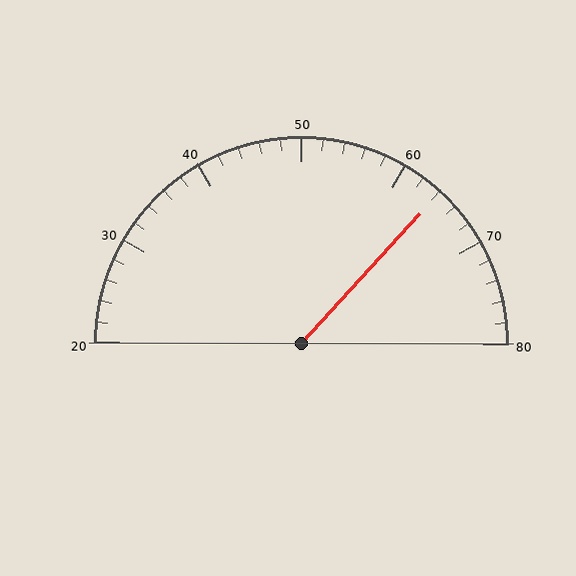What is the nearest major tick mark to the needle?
The nearest major tick mark is 60.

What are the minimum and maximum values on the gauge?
The gauge ranges from 20 to 80.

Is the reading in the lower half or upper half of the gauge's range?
The reading is in the upper half of the range (20 to 80).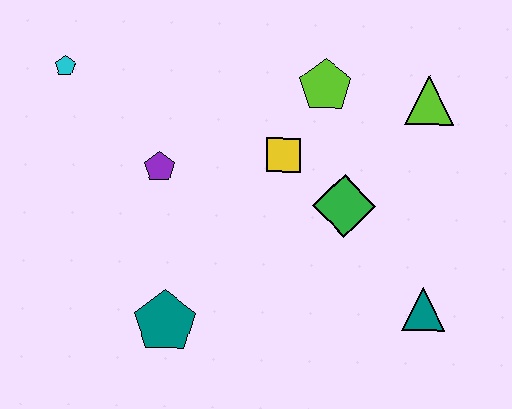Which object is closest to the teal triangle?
The green diamond is closest to the teal triangle.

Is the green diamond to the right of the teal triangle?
No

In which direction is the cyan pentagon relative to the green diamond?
The cyan pentagon is to the left of the green diamond.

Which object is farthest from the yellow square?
The cyan pentagon is farthest from the yellow square.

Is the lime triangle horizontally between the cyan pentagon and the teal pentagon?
No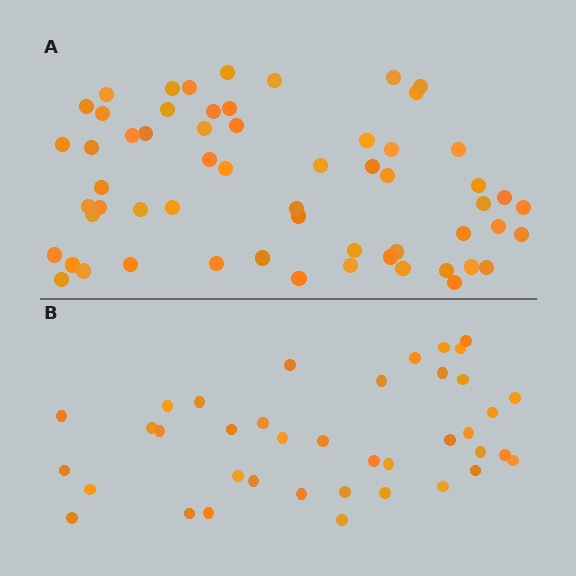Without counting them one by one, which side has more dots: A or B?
Region A (the top region) has more dots.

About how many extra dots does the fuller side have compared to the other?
Region A has approximately 20 more dots than region B.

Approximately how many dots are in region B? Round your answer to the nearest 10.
About 40 dots. (The exact count is 39, which rounds to 40.)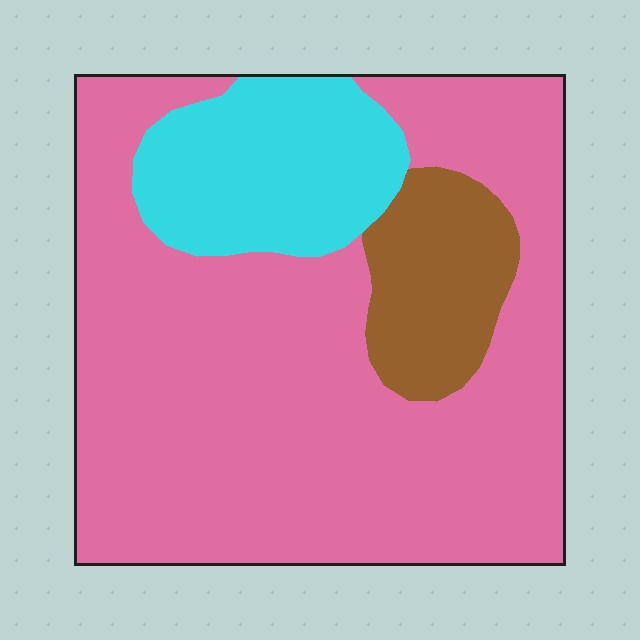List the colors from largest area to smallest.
From largest to smallest: pink, cyan, brown.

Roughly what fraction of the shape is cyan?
Cyan takes up about one sixth (1/6) of the shape.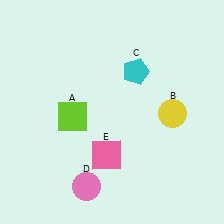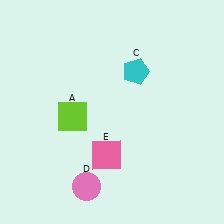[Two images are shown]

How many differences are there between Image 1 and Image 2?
There is 1 difference between the two images.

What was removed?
The yellow circle (B) was removed in Image 2.